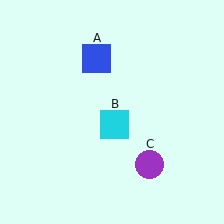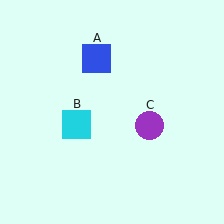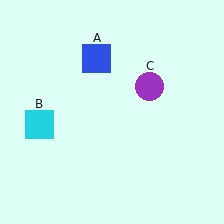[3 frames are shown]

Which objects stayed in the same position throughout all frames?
Blue square (object A) remained stationary.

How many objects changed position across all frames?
2 objects changed position: cyan square (object B), purple circle (object C).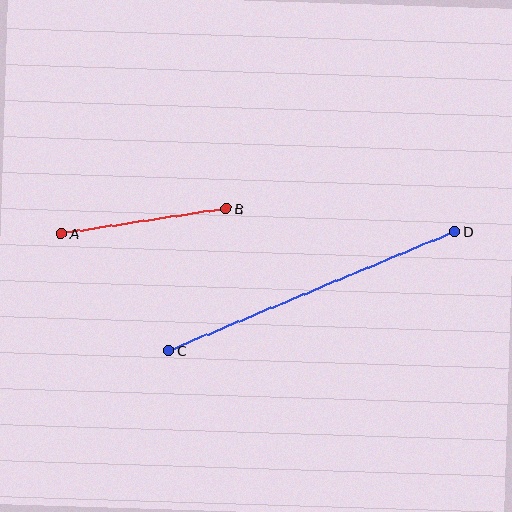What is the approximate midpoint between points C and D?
The midpoint is at approximately (312, 291) pixels.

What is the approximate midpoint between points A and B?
The midpoint is at approximately (144, 221) pixels.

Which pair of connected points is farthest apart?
Points C and D are farthest apart.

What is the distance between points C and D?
The distance is approximately 310 pixels.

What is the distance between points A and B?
The distance is approximately 166 pixels.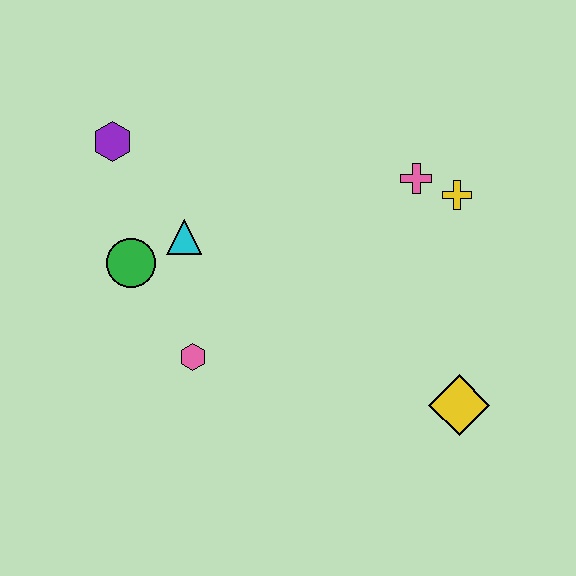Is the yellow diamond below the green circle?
Yes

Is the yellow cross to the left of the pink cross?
No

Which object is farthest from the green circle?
The yellow diamond is farthest from the green circle.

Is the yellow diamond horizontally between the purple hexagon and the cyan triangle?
No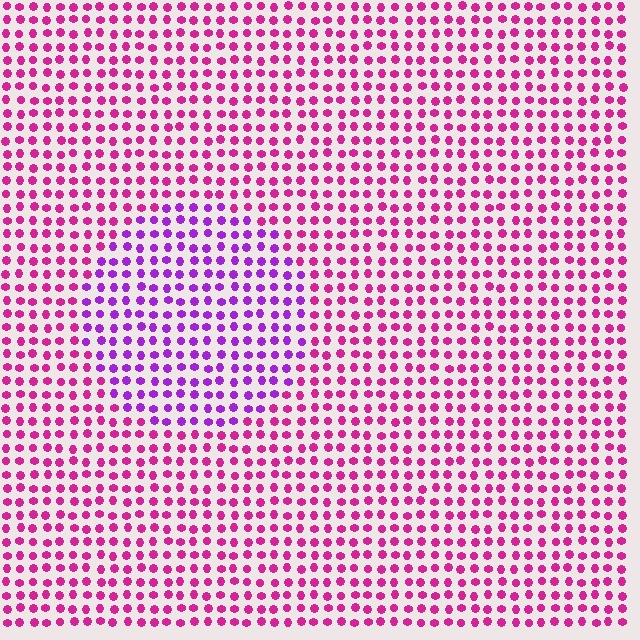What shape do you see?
I see a circle.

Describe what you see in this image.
The image is filled with small magenta elements in a uniform arrangement. A circle-shaped region is visible where the elements are tinted to a slightly different hue, forming a subtle color boundary.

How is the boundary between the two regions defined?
The boundary is defined purely by a slight shift in hue (about 37 degrees). Spacing, size, and orientation are identical on both sides.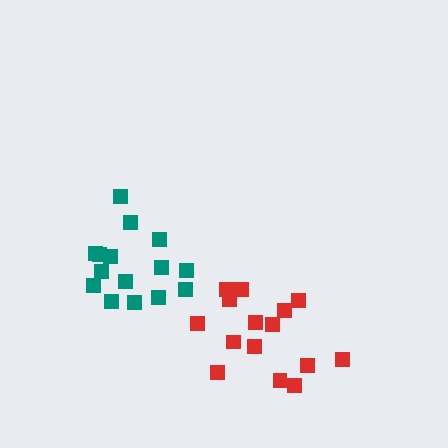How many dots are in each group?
Group 1: 15 dots, Group 2: 15 dots (30 total).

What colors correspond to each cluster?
The clusters are colored: red, teal.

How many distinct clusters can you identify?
There are 2 distinct clusters.